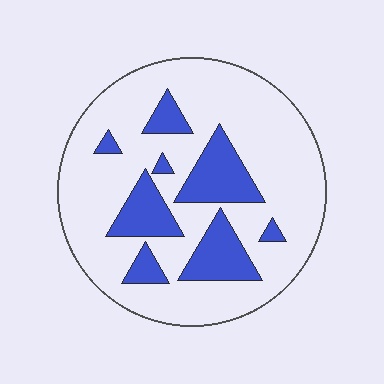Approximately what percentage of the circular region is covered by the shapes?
Approximately 25%.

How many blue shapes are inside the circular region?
8.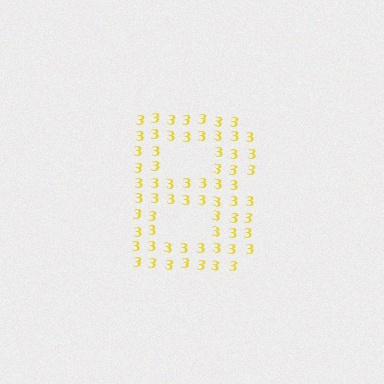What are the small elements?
The small elements are digit 3's.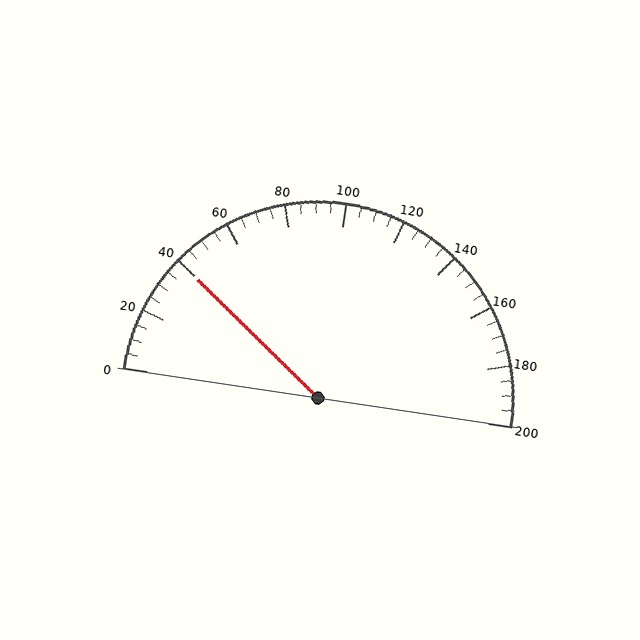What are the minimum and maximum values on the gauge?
The gauge ranges from 0 to 200.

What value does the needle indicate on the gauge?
The needle indicates approximately 40.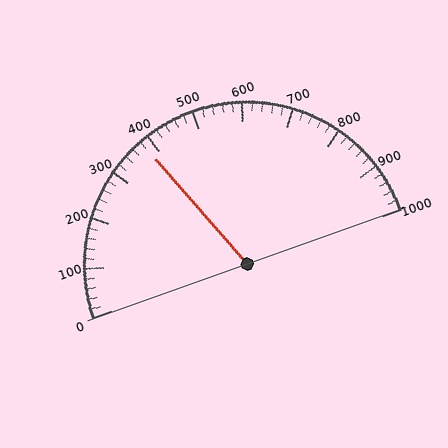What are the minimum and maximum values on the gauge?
The gauge ranges from 0 to 1000.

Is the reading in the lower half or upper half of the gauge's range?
The reading is in the lower half of the range (0 to 1000).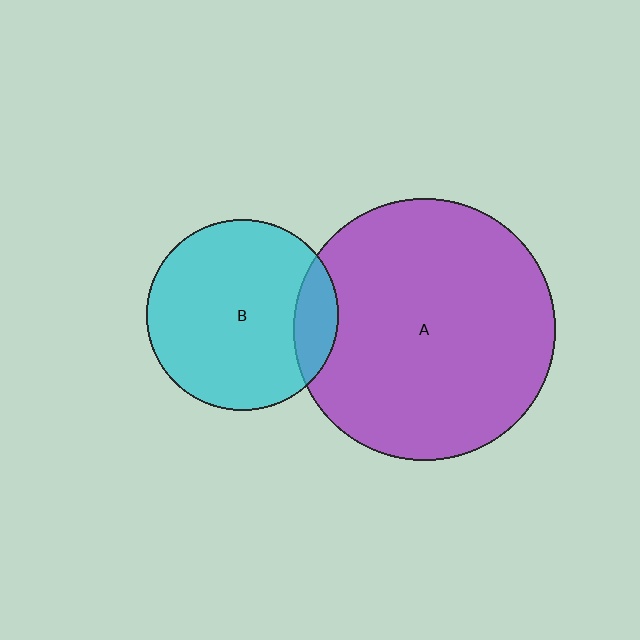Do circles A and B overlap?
Yes.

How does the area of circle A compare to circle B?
Approximately 1.9 times.